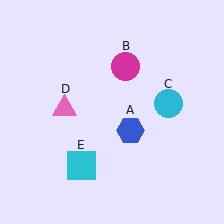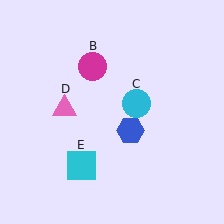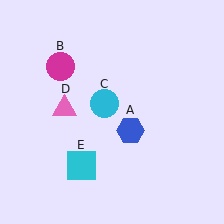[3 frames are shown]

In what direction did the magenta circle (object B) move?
The magenta circle (object B) moved left.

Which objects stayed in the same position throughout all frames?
Blue hexagon (object A) and pink triangle (object D) and cyan square (object E) remained stationary.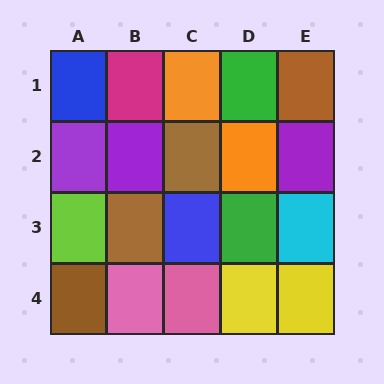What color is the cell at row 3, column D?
Green.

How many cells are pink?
2 cells are pink.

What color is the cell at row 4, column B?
Pink.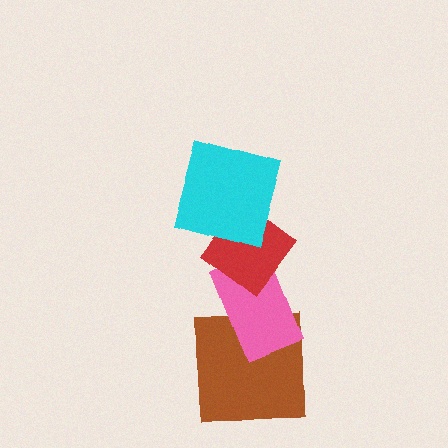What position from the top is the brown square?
The brown square is 4th from the top.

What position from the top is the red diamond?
The red diamond is 2nd from the top.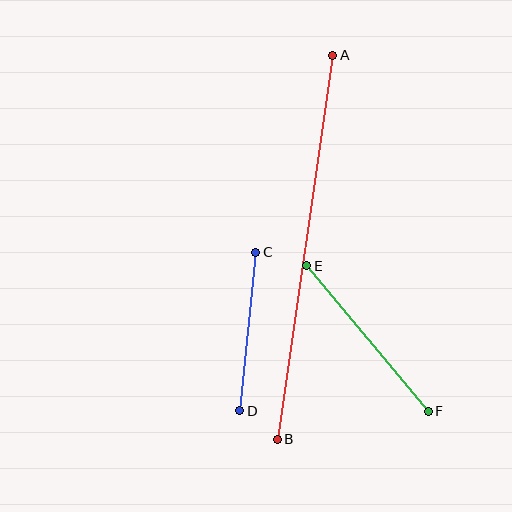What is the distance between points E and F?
The distance is approximately 190 pixels.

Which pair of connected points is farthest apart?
Points A and B are farthest apart.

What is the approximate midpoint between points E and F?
The midpoint is at approximately (367, 339) pixels.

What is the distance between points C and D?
The distance is approximately 160 pixels.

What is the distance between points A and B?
The distance is approximately 388 pixels.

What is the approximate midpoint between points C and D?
The midpoint is at approximately (248, 332) pixels.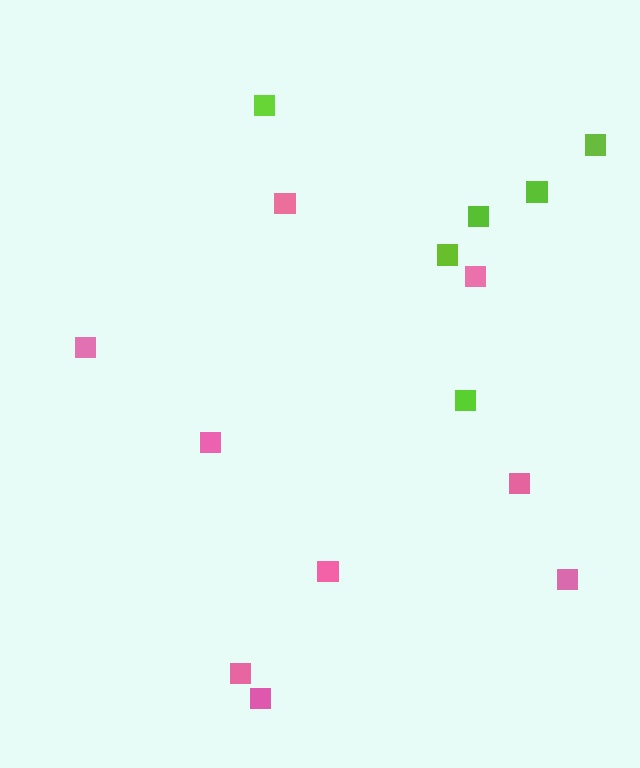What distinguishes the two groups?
There are 2 groups: one group of pink squares (9) and one group of lime squares (6).